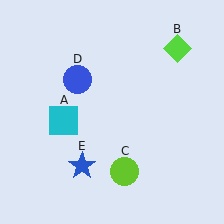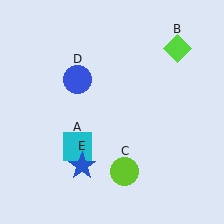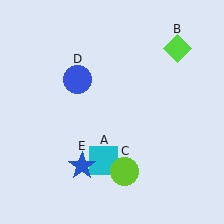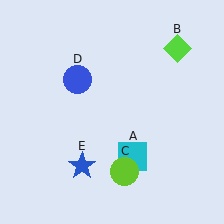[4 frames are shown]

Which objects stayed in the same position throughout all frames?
Lime diamond (object B) and lime circle (object C) and blue circle (object D) and blue star (object E) remained stationary.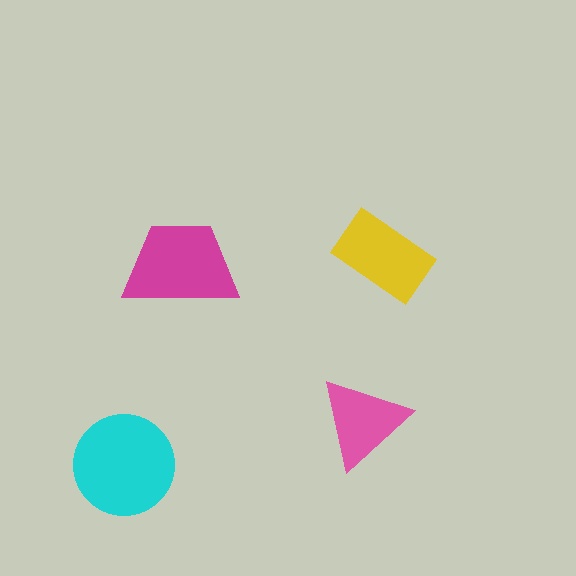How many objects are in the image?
There are 4 objects in the image.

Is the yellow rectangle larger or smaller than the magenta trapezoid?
Smaller.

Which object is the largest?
The cyan circle.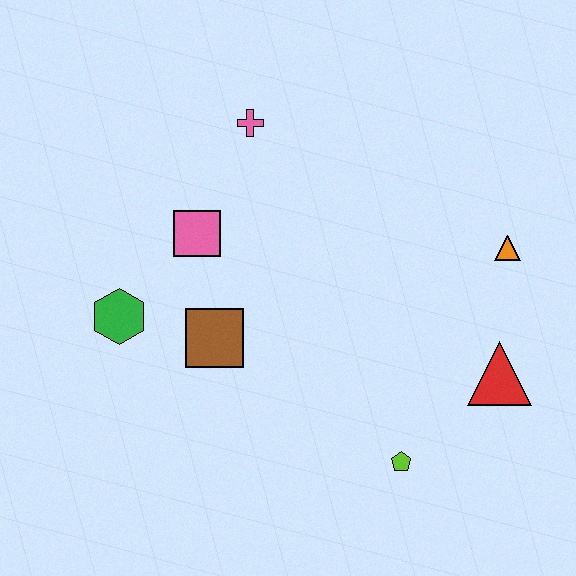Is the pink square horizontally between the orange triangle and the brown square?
No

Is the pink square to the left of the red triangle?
Yes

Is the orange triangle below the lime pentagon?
No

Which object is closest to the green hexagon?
The brown square is closest to the green hexagon.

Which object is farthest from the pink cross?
The lime pentagon is farthest from the pink cross.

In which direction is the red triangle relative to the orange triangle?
The red triangle is below the orange triangle.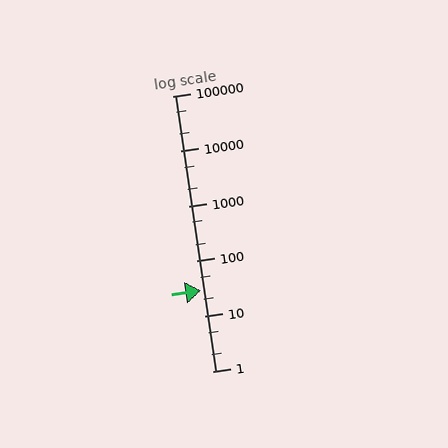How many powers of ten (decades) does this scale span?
The scale spans 5 decades, from 1 to 100000.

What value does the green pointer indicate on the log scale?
The pointer indicates approximately 29.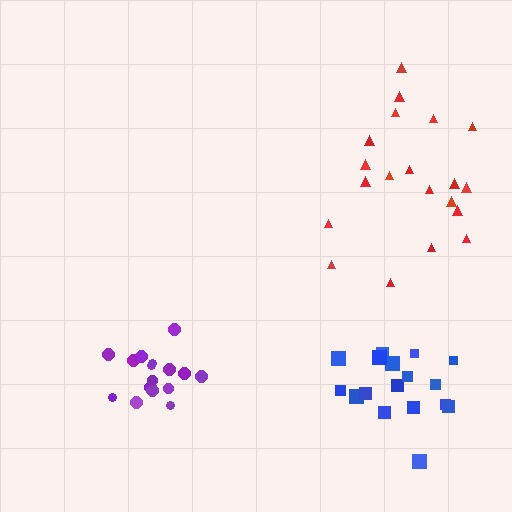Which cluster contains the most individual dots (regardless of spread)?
Red (20).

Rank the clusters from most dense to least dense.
purple, blue, red.